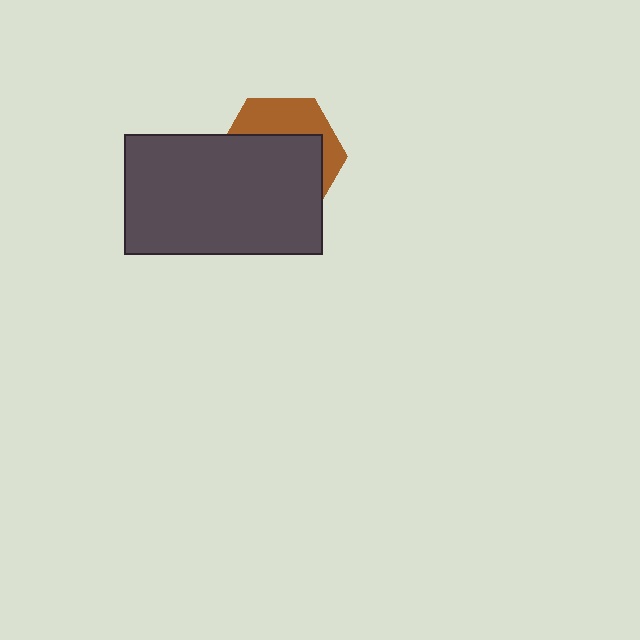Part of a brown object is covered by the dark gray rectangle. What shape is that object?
It is a hexagon.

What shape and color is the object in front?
The object in front is a dark gray rectangle.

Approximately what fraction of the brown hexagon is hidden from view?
Roughly 65% of the brown hexagon is hidden behind the dark gray rectangle.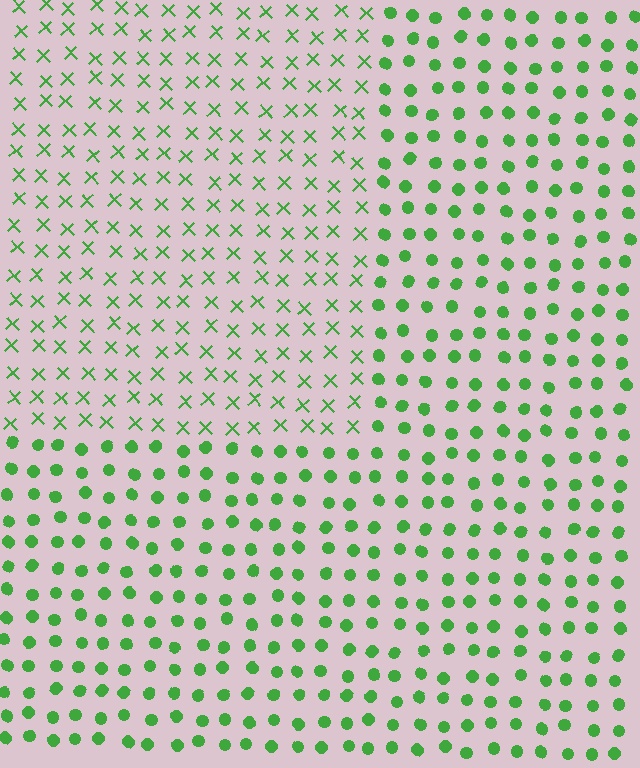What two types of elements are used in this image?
The image uses X marks inside the rectangle region and circles outside it.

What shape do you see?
I see a rectangle.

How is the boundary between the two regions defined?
The boundary is defined by a change in element shape: X marks inside vs. circles outside. All elements share the same color and spacing.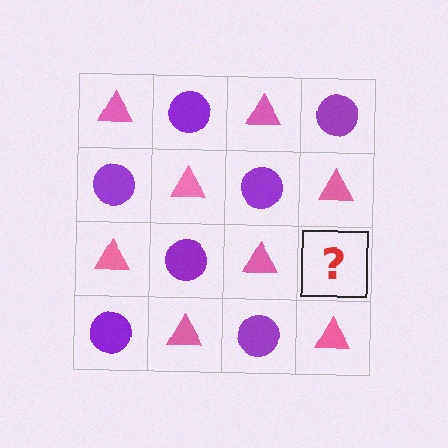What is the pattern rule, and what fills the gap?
The rule is that it alternates pink triangle and purple circle in a checkerboard pattern. The gap should be filled with a purple circle.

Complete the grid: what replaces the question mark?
The question mark should be replaced with a purple circle.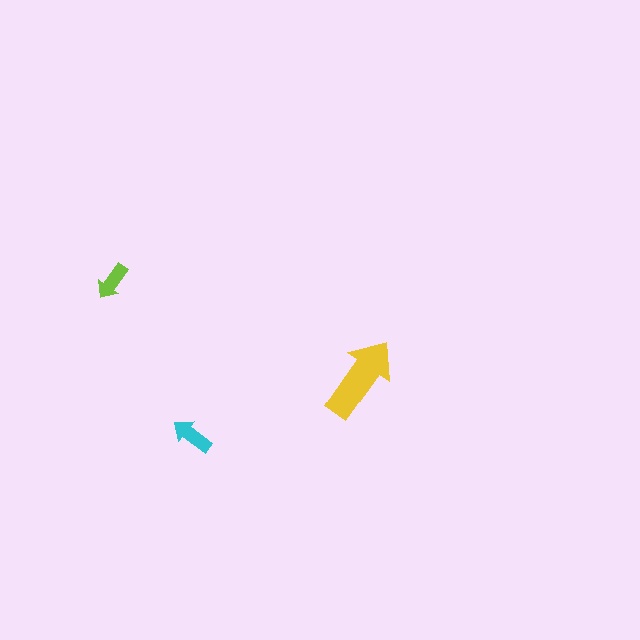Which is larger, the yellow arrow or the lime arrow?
The yellow one.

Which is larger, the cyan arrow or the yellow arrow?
The yellow one.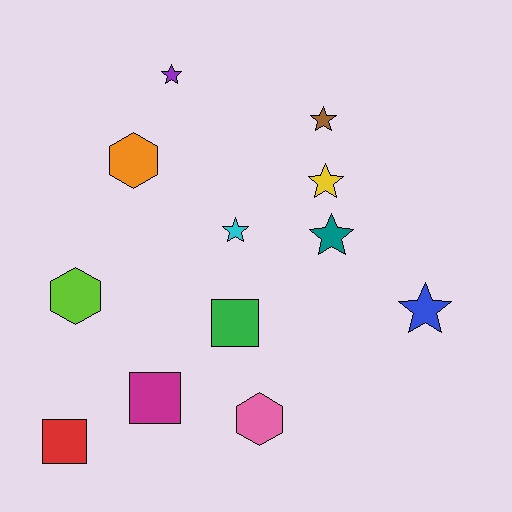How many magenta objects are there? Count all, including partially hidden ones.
There is 1 magenta object.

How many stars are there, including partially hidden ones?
There are 6 stars.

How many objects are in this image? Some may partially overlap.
There are 12 objects.